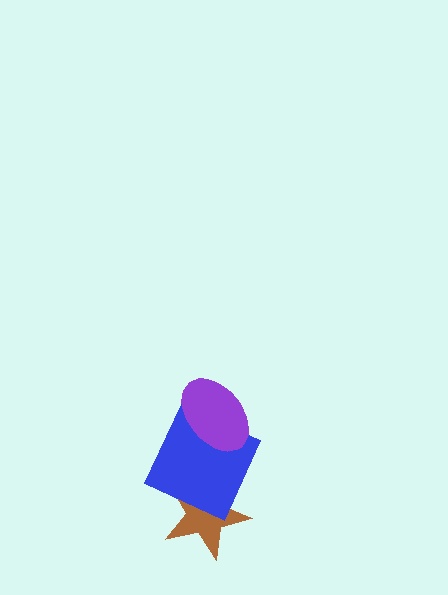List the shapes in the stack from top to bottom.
From top to bottom: the purple ellipse, the blue square, the brown star.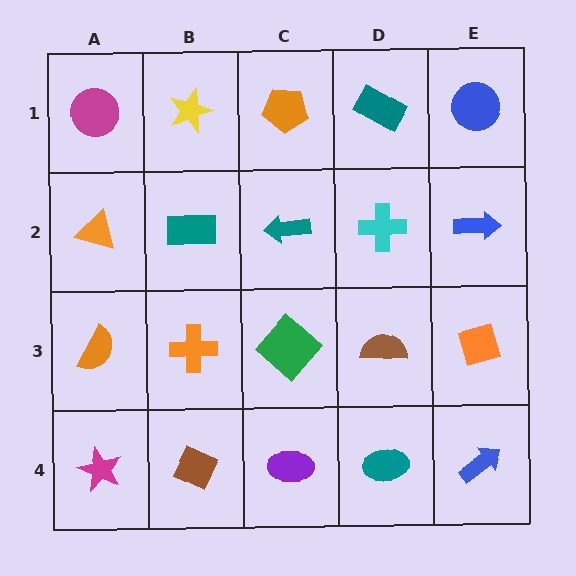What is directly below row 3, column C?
A purple ellipse.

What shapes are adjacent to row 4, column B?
An orange cross (row 3, column B), a magenta star (row 4, column A), a purple ellipse (row 4, column C).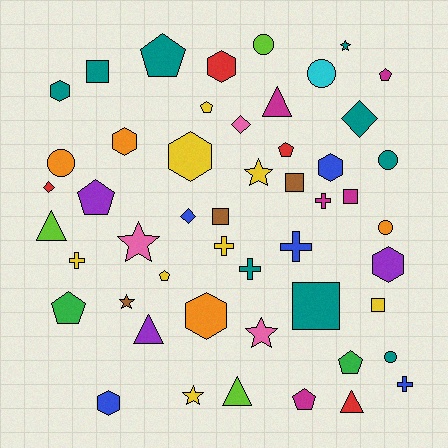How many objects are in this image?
There are 50 objects.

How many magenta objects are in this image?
There are 5 magenta objects.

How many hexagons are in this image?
There are 8 hexagons.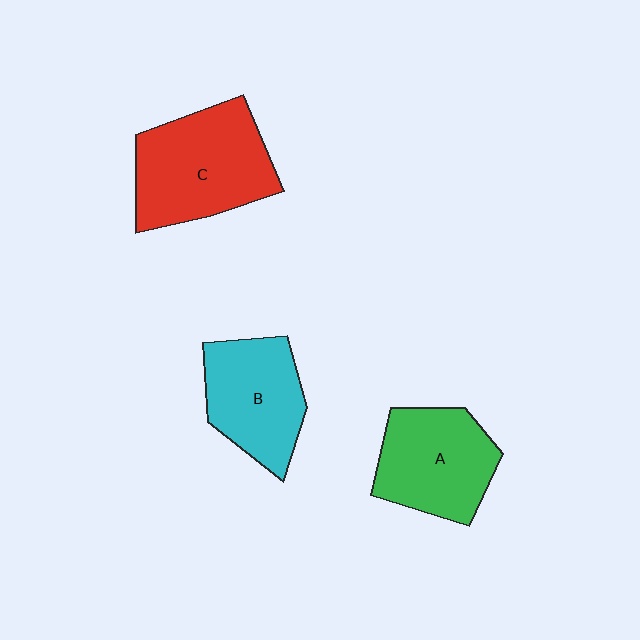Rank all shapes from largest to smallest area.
From largest to smallest: C (red), A (green), B (cyan).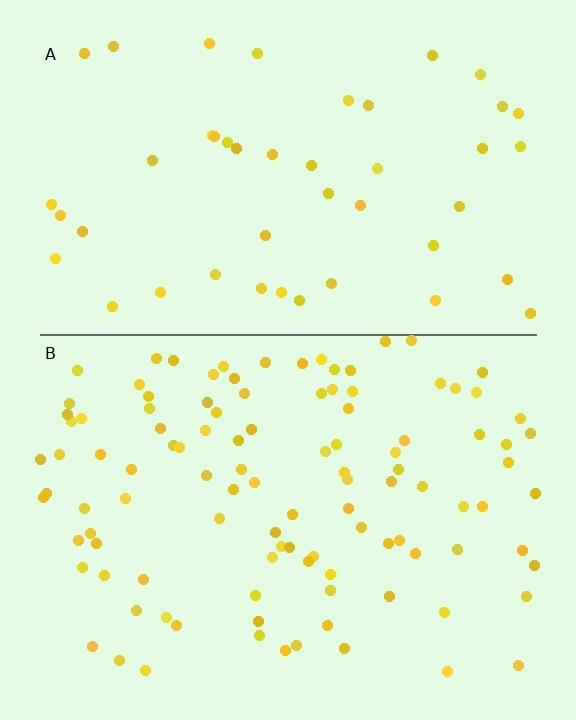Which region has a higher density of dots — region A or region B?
B (the bottom).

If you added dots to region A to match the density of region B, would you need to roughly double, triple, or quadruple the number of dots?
Approximately double.